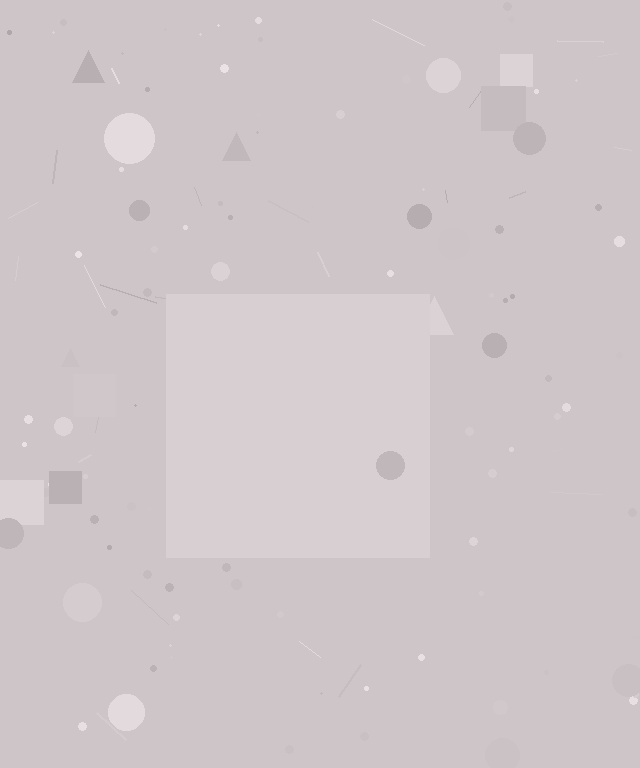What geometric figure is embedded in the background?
A square is embedded in the background.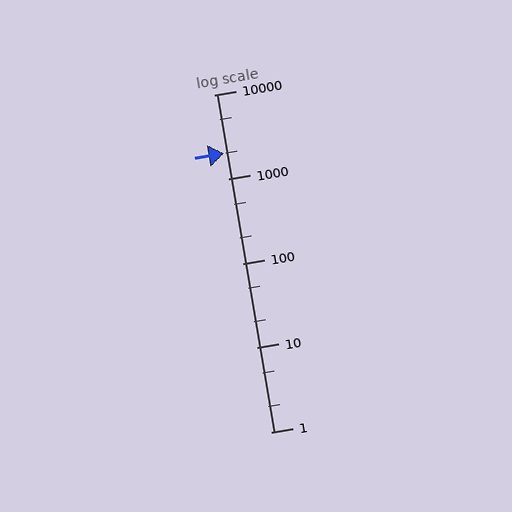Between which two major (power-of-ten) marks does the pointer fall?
The pointer is between 1000 and 10000.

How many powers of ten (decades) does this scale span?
The scale spans 4 decades, from 1 to 10000.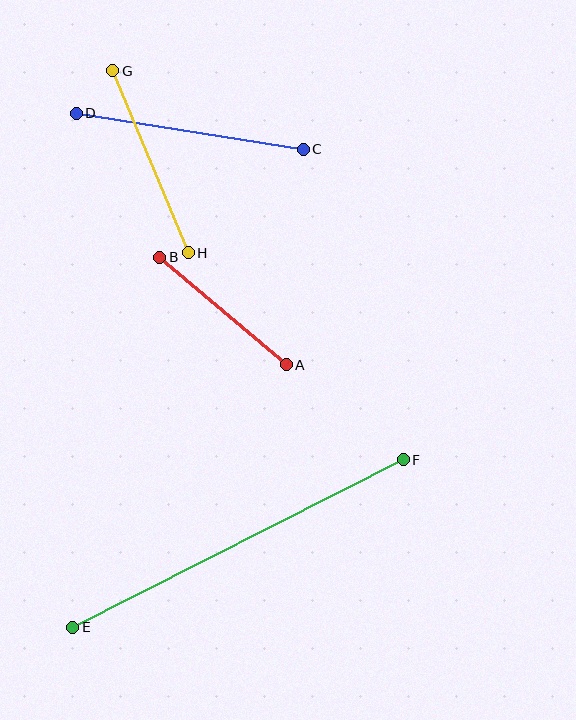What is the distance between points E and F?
The distance is approximately 371 pixels.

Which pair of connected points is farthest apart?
Points E and F are farthest apart.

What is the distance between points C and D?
The distance is approximately 229 pixels.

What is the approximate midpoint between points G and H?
The midpoint is at approximately (151, 162) pixels.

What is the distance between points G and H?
The distance is approximately 197 pixels.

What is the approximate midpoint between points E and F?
The midpoint is at approximately (238, 544) pixels.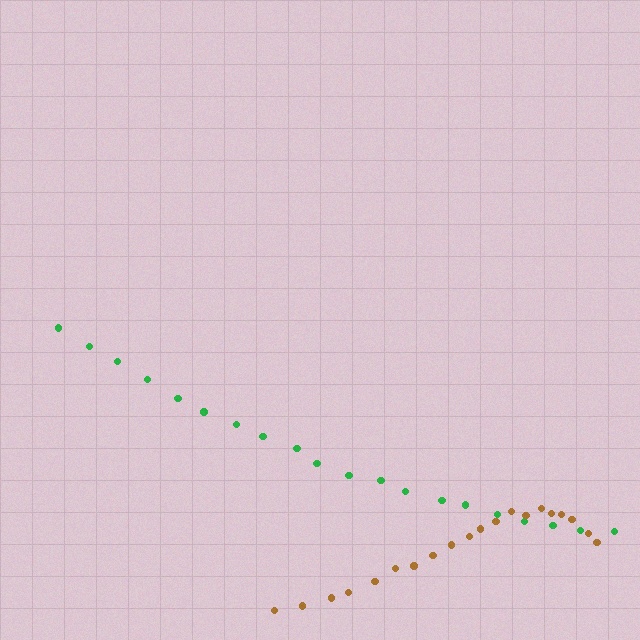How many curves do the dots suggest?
There are 2 distinct paths.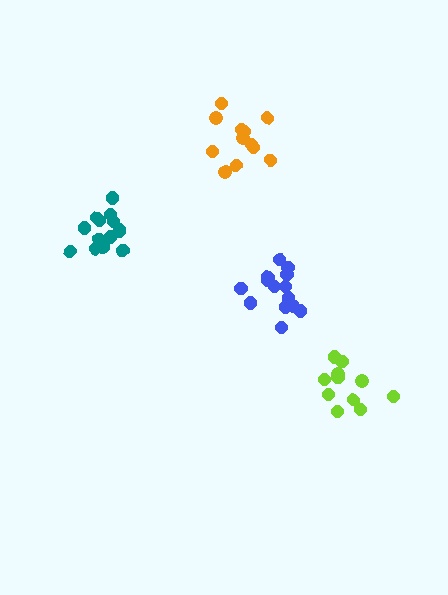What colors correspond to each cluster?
The clusters are colored: lime, orange, blue, teal.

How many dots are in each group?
Group 1: 11 dots, Group 2: 12 dots, Group 3: 15 dots, Group 4: 14 dots (52 total).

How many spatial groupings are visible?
There are 4 spatial groupings.